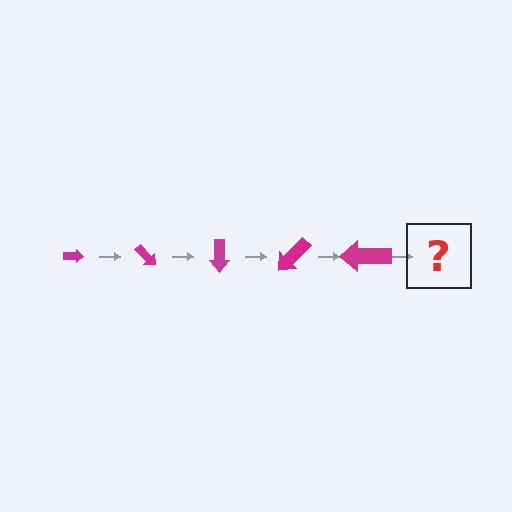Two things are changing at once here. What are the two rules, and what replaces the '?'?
The two rules are that the arrow grows larger each step and it rotates 45 degrees each step. The '?' should be an arrow, larger than the previous one and rotated 225 degrees from the start.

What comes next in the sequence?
The next element should be an arrow, larger than the previous one and rotated 225 degrees from the start.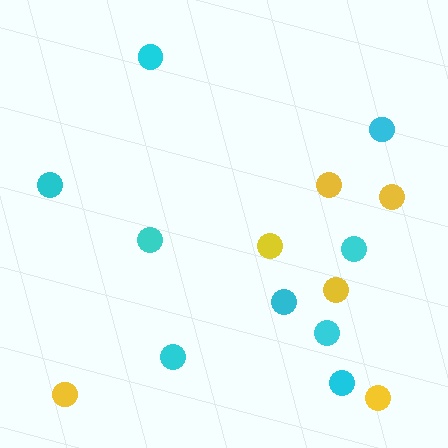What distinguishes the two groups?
There are 2 groups: one group of cyan circles (9) and one group of yellow circles (6).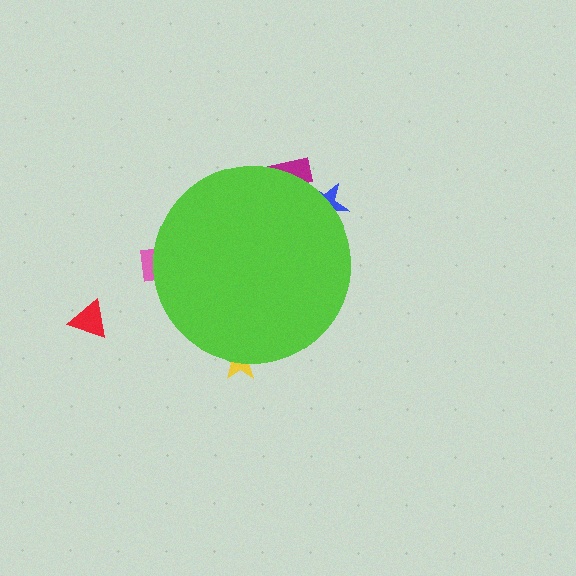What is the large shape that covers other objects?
A lime circle.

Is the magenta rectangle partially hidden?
Yes, the magenta rectangle is partially hidden behind the lime circle.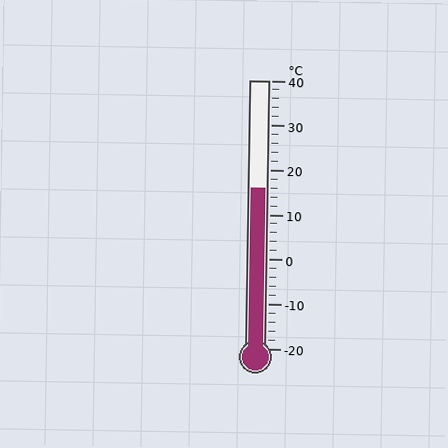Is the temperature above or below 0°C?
The temperature is above 0°C.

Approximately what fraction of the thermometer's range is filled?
The thermometer is filled to approximately 60% of its range.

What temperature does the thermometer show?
The thermometer shows approximately 16°C.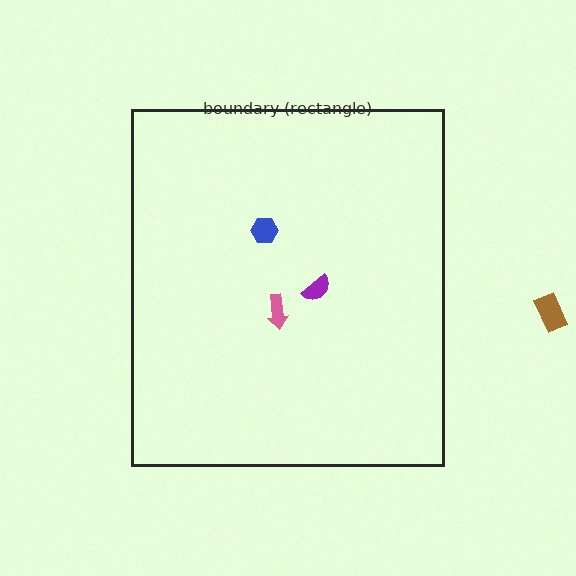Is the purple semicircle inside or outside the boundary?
Inside.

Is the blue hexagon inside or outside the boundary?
Inside.